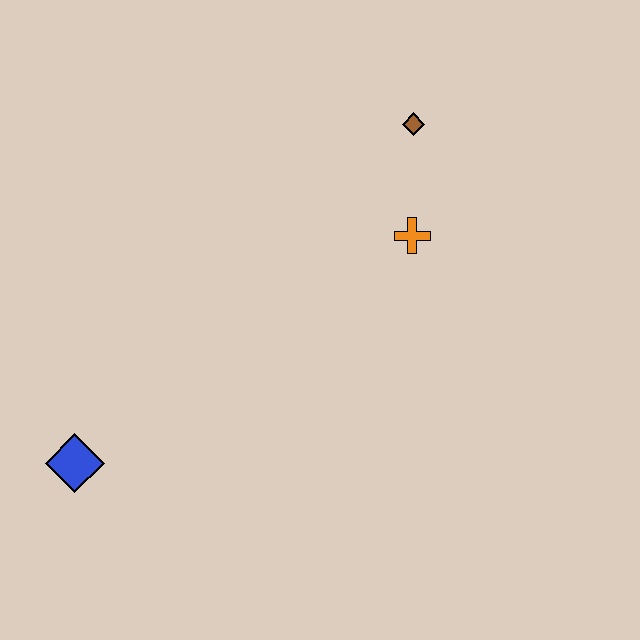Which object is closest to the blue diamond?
The orange cross is closest to the blue diamond.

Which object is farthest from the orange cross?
The blue diamond is farthest from the orange cross.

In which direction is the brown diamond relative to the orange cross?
The brown diamond is above the orange cross.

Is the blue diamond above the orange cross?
No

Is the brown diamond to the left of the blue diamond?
No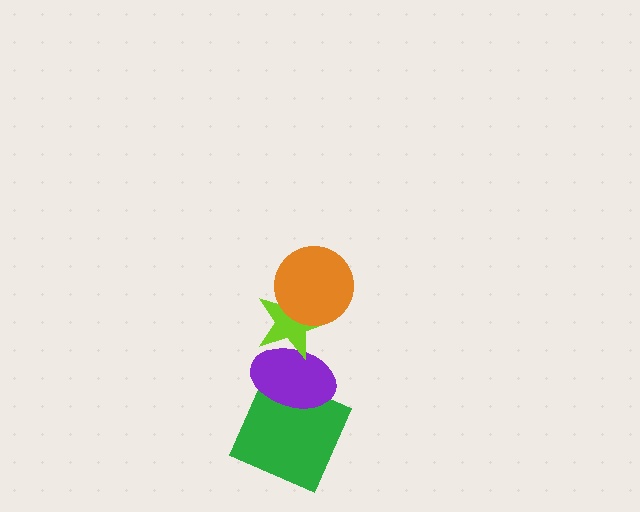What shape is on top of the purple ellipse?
The lime star is on top of the purple ellipse.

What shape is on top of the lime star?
The orange circle is on top of the lime star.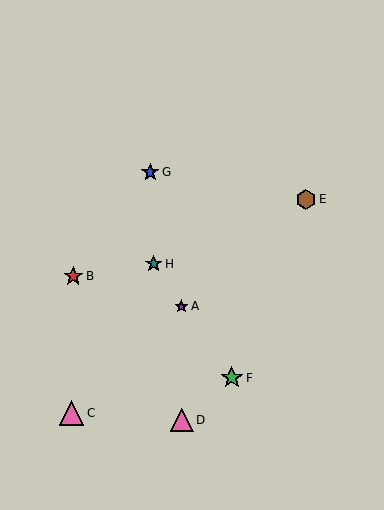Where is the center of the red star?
The center of the red star is at (73, 276).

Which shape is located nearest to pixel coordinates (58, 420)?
The pink triangle (labeled C) at (71, 413) is nearest to that location.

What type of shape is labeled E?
Shape E is a brown hexagon.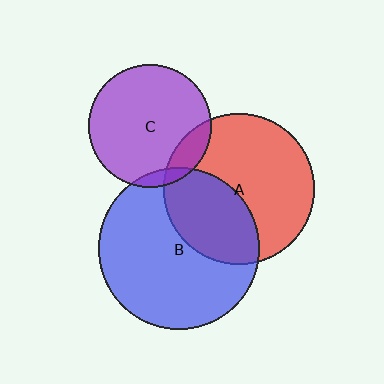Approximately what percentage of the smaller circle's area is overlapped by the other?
Approximately 35%.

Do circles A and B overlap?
Yes.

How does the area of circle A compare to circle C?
Approximately 1.5 times.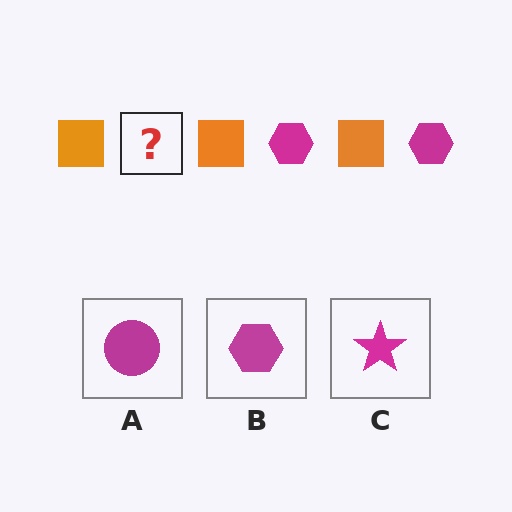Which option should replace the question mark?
Option B.